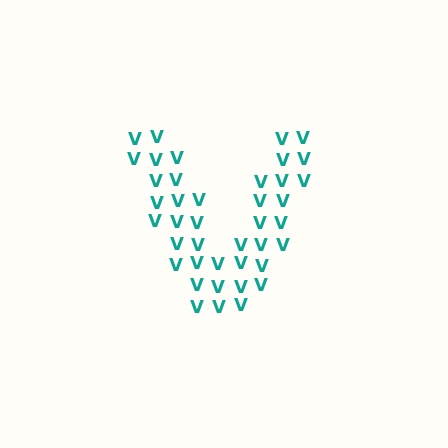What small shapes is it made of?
It is made of small letter V's.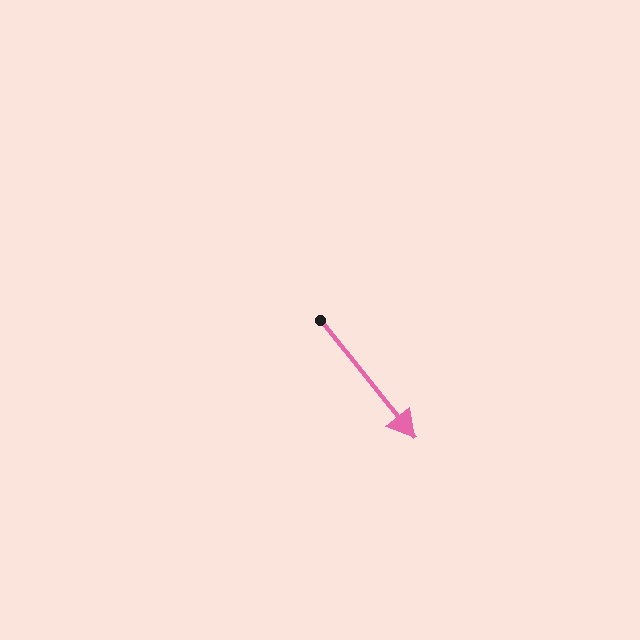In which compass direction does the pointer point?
Southeast.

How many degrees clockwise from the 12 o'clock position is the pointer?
Approximately 141 degrees.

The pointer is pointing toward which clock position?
Roughly 5 o'clock.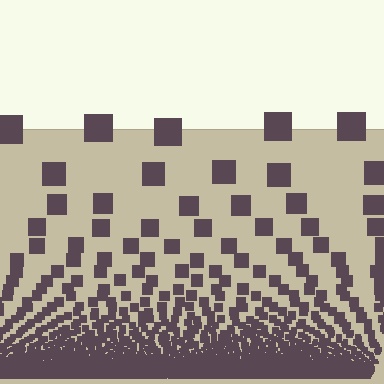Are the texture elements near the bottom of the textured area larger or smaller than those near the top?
Smaller. The gradient is inverted — elements near the bottom are smaller and denser.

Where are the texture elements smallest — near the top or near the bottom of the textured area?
Near the bottom.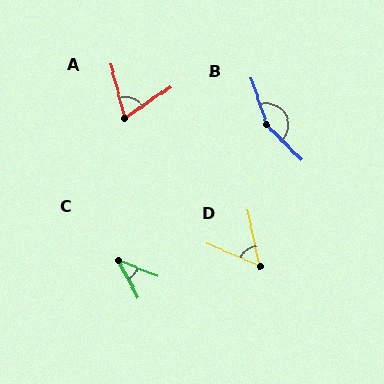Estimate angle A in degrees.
Approximately 70 degrees.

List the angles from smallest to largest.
C (40°), D (55°), A (70°), B (153°).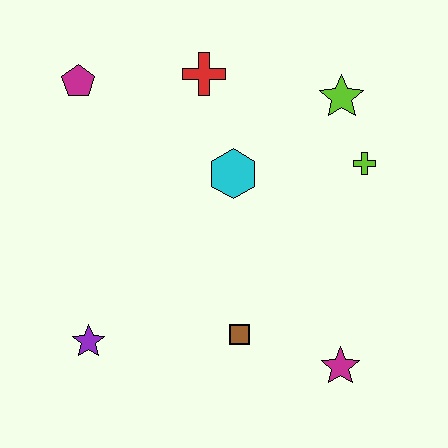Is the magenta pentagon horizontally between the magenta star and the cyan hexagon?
No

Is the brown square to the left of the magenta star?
Yes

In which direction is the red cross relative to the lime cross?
The red cross is to the left of the lime cross.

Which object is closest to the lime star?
The lime cross is closest to the lime star.